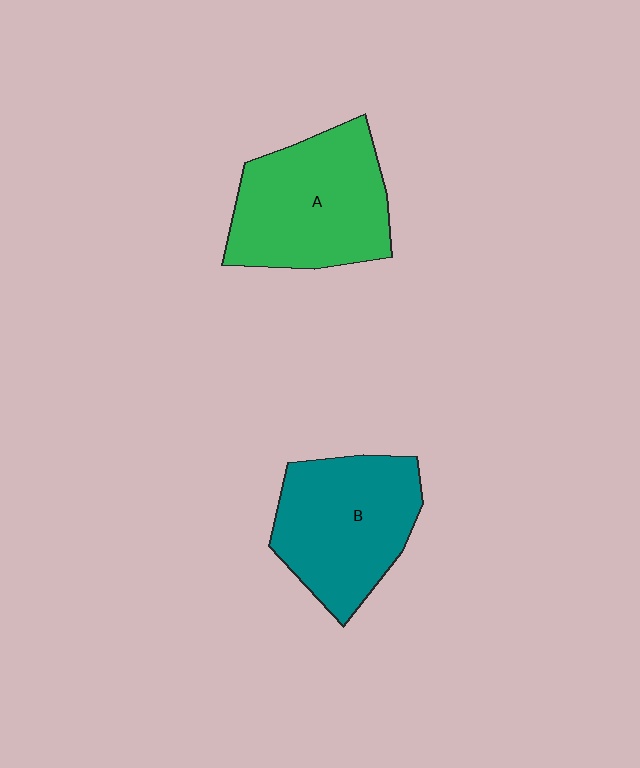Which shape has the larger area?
Shape A (green).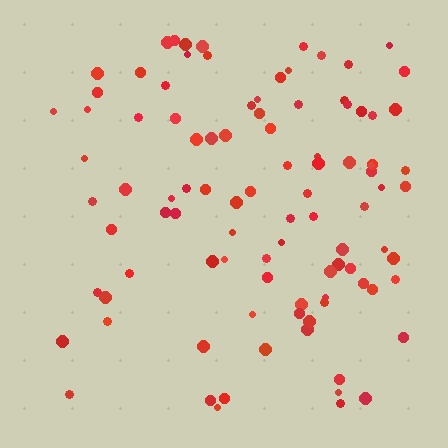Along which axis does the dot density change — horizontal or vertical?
Horizontal.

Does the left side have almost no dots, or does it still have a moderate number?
Still a moderate number, just noticeably fewer than the right.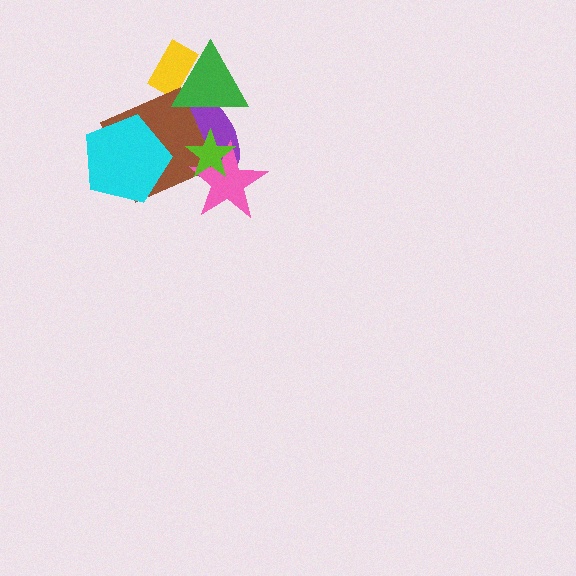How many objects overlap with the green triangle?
2 objects overlap with the green triangle.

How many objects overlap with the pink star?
2 objects overlap with the pink star.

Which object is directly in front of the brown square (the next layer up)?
The lime star is directly in front of the brown square.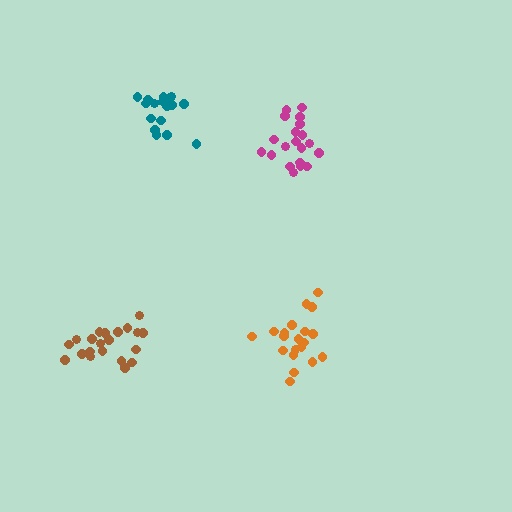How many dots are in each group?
Group 1: 21 dots, Group 2: 20 dots, Group 3: 18 dots, Group 4: 20 dots (79 total).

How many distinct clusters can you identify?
There are 4 distinct clusters.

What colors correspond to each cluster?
The clusters are colored: brown, orange, teal, magenta.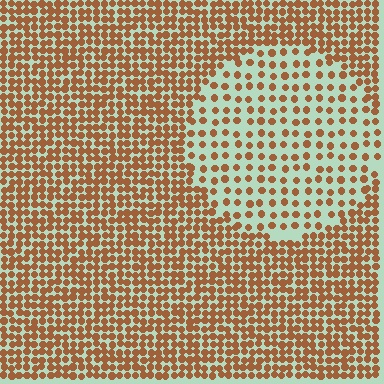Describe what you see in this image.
The image contains small brown elements arranged at two different densities. A circle-shaped region is visible where the elements are less densely packed than the surrounding area.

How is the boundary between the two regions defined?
The boundary is defined by a change in element density (approximately 2.2x ratio). All elements are the same color, size, and shape.